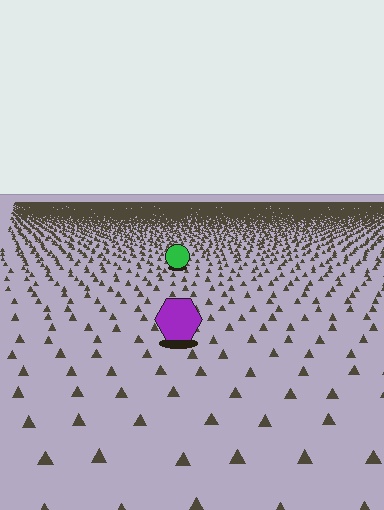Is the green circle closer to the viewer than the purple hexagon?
No. The purple hexagon is closer — you can tell from the texture gradient: the ground texture is coarser near it.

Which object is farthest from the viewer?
The green circle is farthest from the viewer. It appears smaller and the ground texture around it is denser.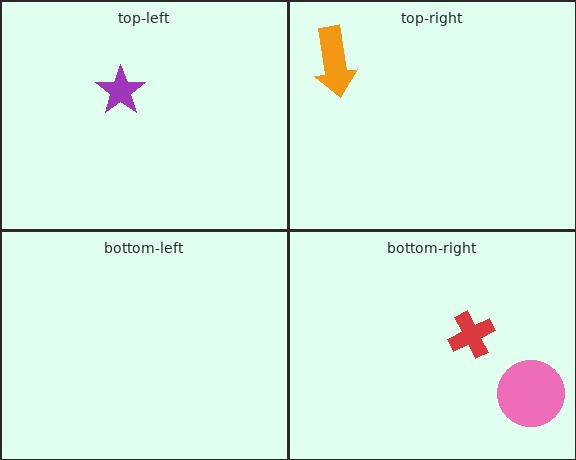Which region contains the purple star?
The top-left region.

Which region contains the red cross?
The bottom-right region.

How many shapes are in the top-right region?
1.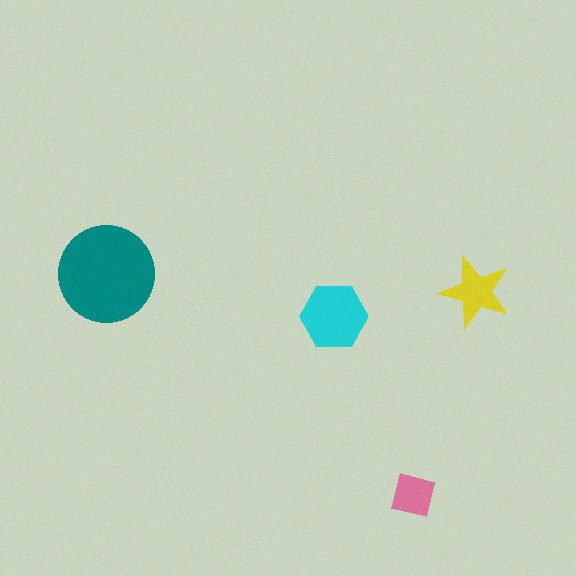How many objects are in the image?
There are 4 objects in the image.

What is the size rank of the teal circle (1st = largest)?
1st.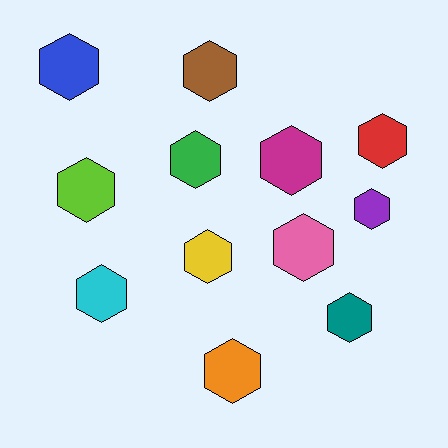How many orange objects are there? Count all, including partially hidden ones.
There is 1 orange object.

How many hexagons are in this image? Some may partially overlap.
There are 12 hexagons.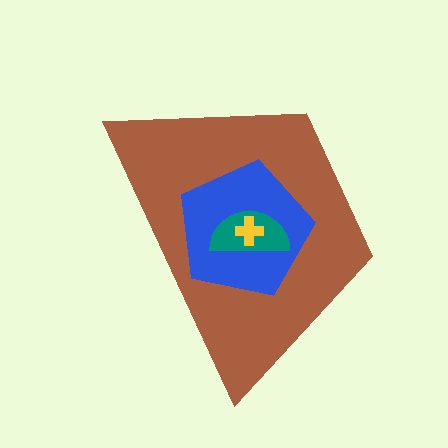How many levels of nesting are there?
4.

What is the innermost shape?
The yellow cross.